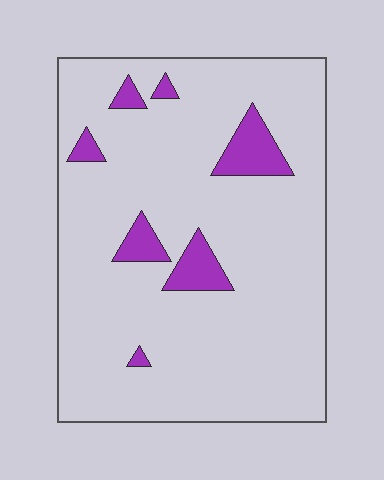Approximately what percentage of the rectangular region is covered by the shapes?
Approximately 10%.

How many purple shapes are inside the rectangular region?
7.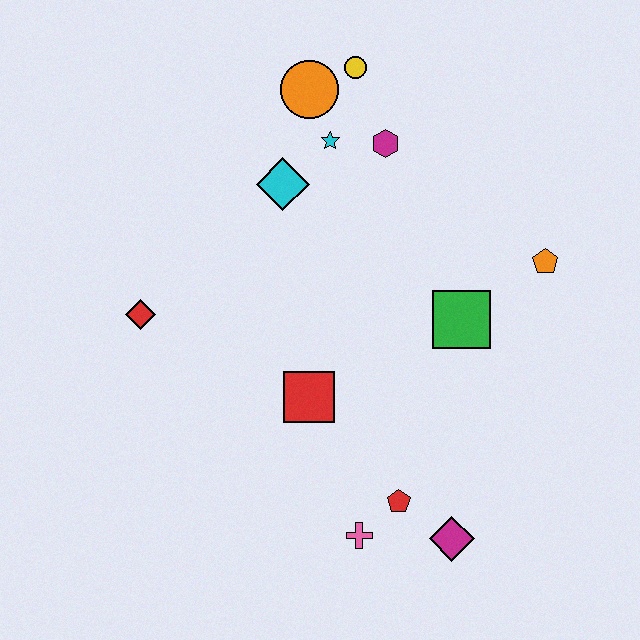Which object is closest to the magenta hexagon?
The cyan star is closest to the magenta hexagon.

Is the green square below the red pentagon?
No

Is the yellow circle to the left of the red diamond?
No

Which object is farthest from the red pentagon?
The yellow circle is farthest from the red pentagon.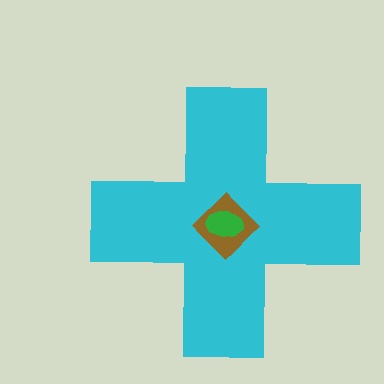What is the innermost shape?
The green ellipse.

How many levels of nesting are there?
3.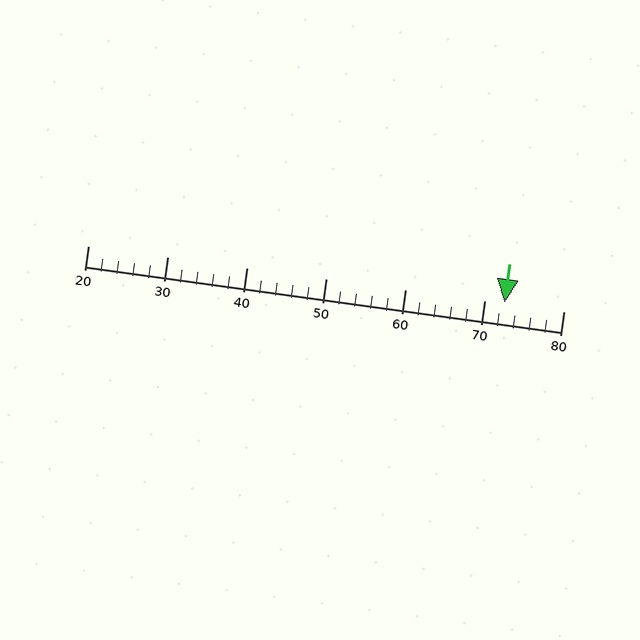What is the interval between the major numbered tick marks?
The major tick marks are spaced 10 units apart.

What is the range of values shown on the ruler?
The ruler shows values from 20 to 80.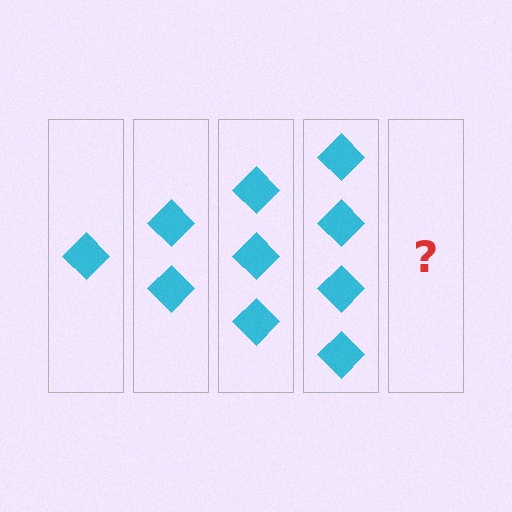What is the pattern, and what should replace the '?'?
The pattern is that each step adds one more diamond. The '?' should be 5 diamonds.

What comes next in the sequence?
The next element should be 5 diamonds.